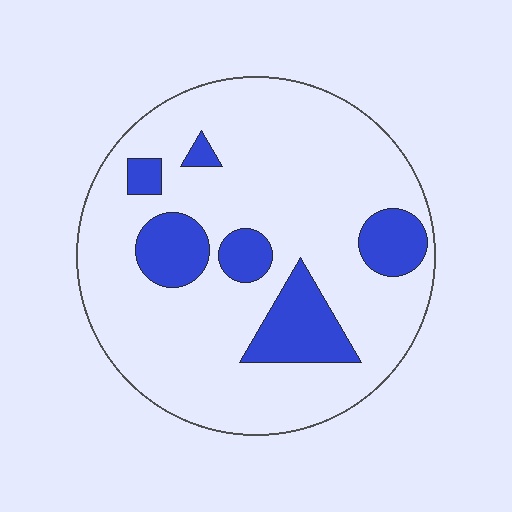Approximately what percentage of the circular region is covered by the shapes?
Approximately 20%.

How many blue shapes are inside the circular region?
6.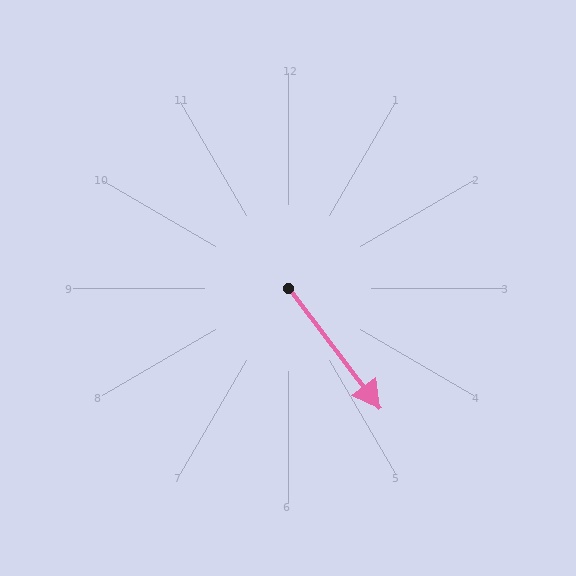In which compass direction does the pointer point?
Southeast.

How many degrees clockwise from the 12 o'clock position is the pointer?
Approximately 143 degrees.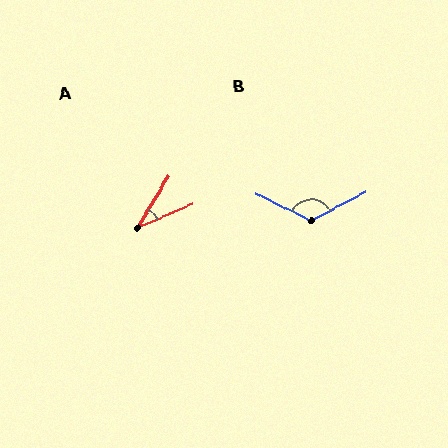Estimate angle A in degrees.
Approximately 35 degrees.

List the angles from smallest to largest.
A (35°), B (125°).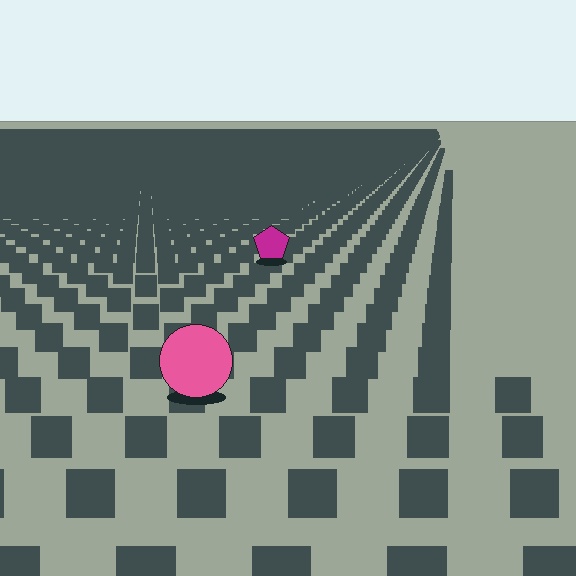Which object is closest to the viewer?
The pink circle is closest. The texture marks near it are larger and more spread out.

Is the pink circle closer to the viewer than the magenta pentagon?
Yes. The pink circle is closer — you can tell from the texture gradient: the ground texture is coarser near it.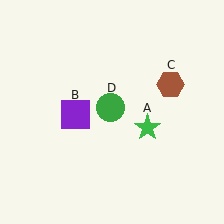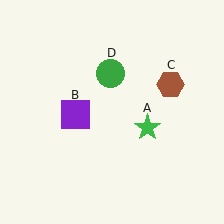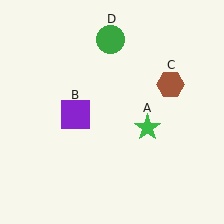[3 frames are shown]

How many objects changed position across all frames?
1 object changed position: green circle (object D).